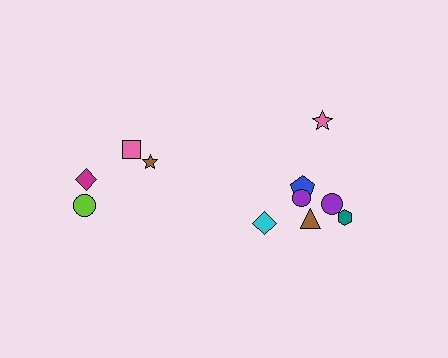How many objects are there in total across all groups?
There are 11 objects.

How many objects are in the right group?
There are 7 objects.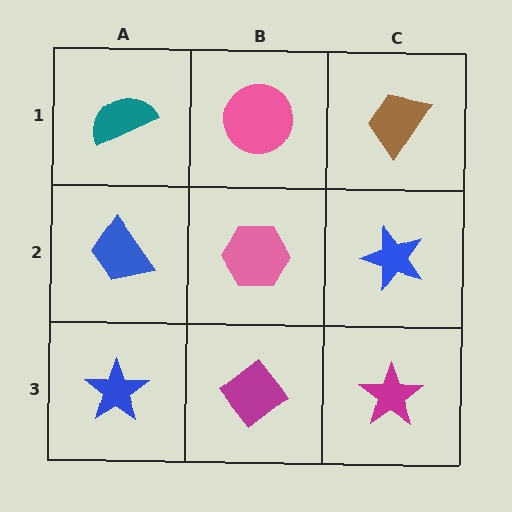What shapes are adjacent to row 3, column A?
A blue trapezoid (row 2, column A), a magenta diamond (row 3, column B).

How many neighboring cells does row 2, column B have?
4.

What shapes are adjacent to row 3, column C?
A blue star (row 2, column C), a magenta diamond (row 3, column B).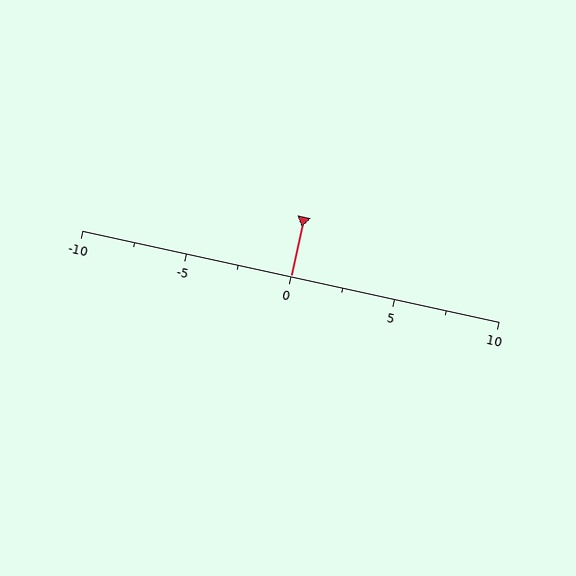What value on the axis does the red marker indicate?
The marker indicates approximately 0.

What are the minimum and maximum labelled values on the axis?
The axis runs from -10 to 10.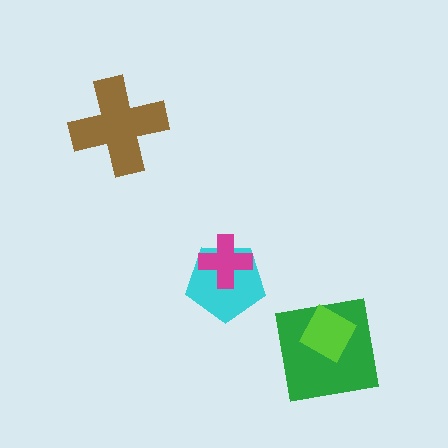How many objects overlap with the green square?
1 object overlaps with the green square.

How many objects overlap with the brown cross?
0 objects overlap with the brown cross.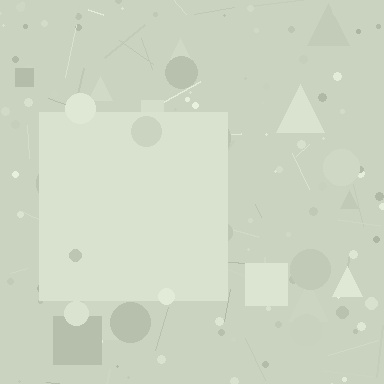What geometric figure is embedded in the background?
A square is embedded in the background.